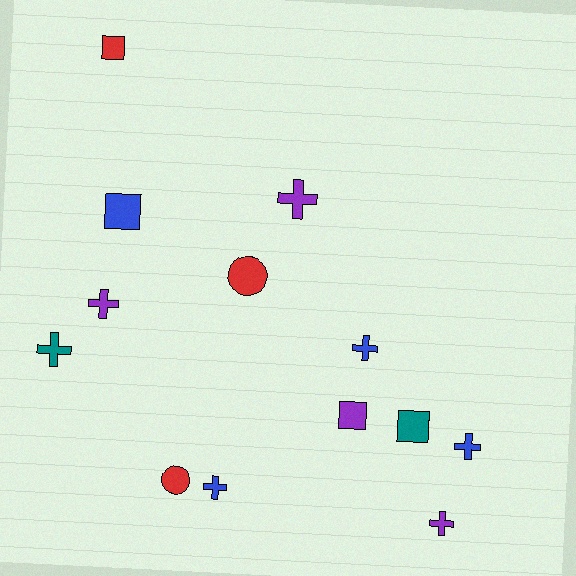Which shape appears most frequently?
Cross, with 7 objects.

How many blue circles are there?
There are no blue circles.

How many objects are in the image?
There are 13 objects.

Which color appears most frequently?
Blue, with 4 objects.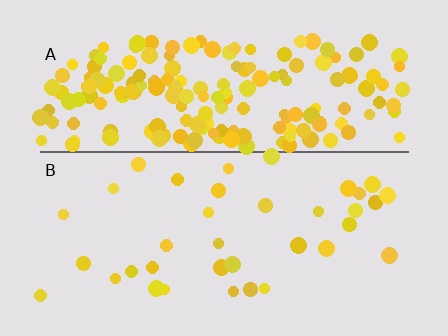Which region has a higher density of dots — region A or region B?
A (the top).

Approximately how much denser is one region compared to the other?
Approximately 5.0× — region A over region B.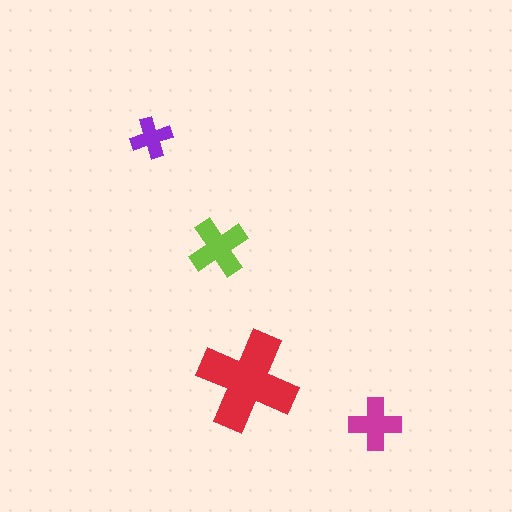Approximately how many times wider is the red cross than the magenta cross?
About 2 times wider.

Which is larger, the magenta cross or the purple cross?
The magenta one.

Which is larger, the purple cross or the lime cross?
The lime one.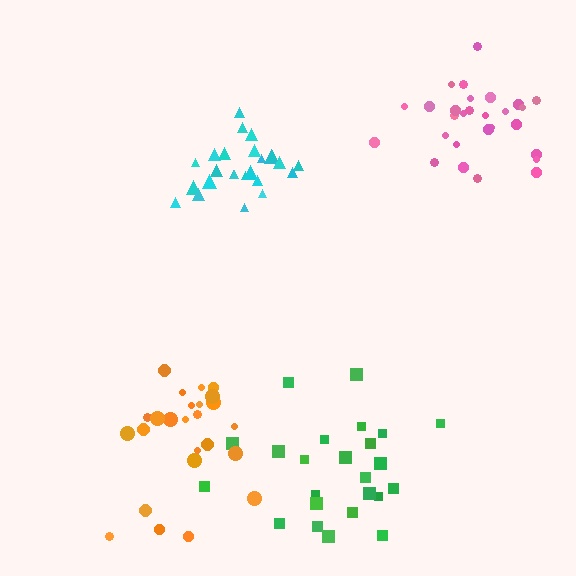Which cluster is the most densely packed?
Cyan.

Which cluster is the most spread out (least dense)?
Green.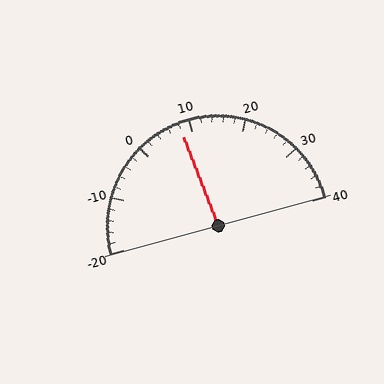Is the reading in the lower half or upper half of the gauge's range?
The reading is in the lower half of the range (-20 to 40).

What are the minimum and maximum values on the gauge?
The gauge ranges from -20 to 40.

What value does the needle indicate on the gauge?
The needle indicates approximately 8.